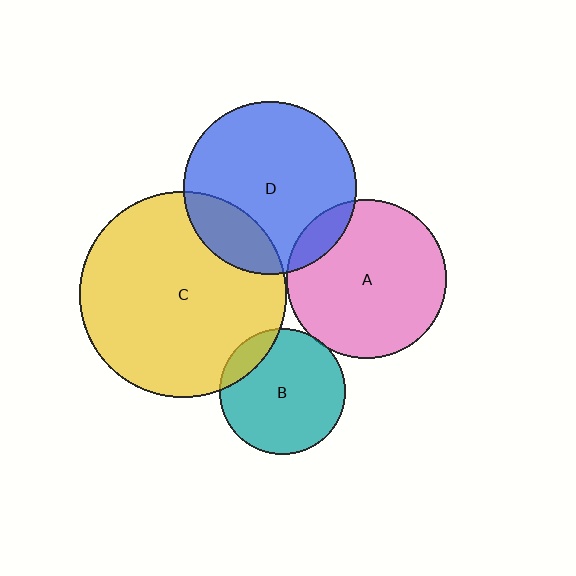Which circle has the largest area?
Circle C (yellow).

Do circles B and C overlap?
Yes.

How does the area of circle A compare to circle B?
Approximately 1.6 times.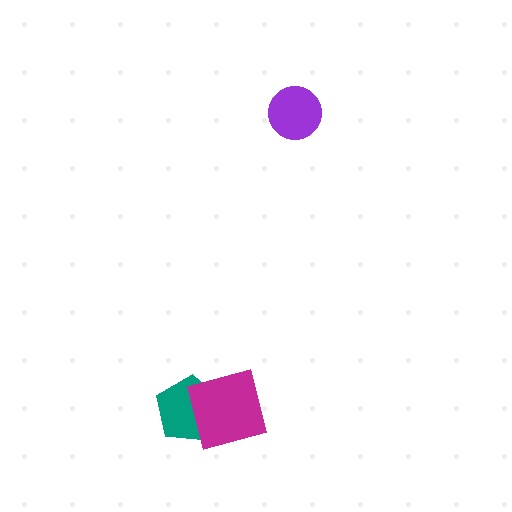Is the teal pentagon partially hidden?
Yes, it is partially covered by another shape.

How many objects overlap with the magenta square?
1 object overlaps with the magenta square.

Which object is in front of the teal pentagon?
The magenta square is in front of the teal pentagon.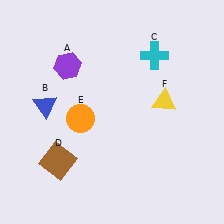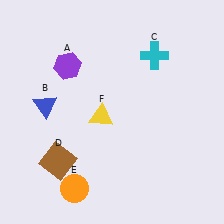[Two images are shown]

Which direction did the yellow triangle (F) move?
The yellow triangle (F) moved left.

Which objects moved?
The objects that moved are: the orange circle (E), the yellow triangle (F).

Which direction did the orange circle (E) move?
The orange circle (E) moved down.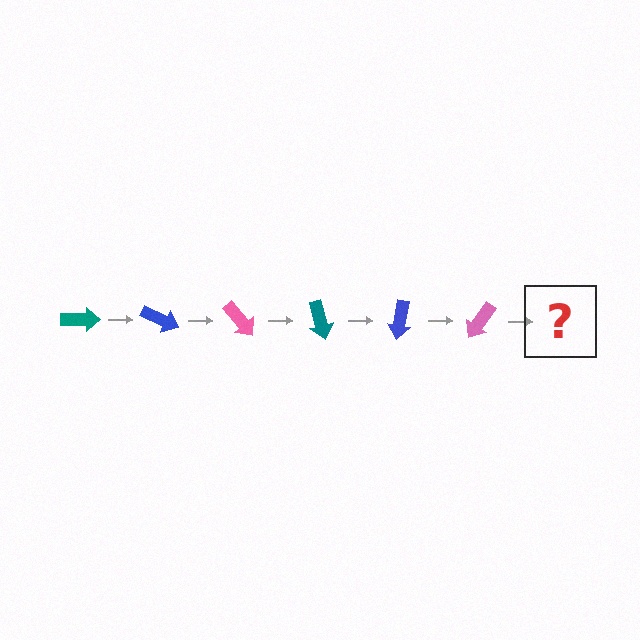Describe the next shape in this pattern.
It should be a teal arrow, rotated 150 degrees from the start.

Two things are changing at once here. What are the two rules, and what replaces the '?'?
The two rules are that it rotates 25 degrees each step and the color cycles through teal, blue, and pink. The '?' should be a teal arrow, rotated 150 degrees from the start.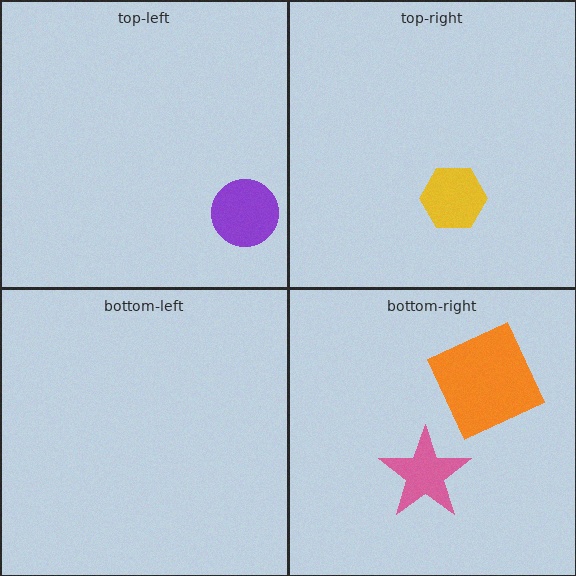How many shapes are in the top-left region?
1.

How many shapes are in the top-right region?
1.